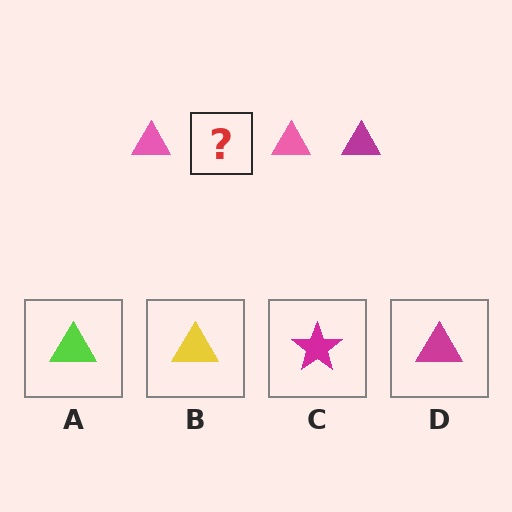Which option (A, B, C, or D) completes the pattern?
D.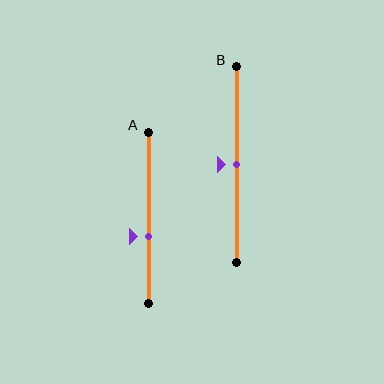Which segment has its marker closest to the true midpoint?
Segment B has its marker closest to the true midpoint.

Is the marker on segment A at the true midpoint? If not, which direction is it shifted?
No, the marker on segment A is shifted downward by about 11% of the segment length.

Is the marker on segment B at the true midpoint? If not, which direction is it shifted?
Yes, the marker on segment B is at the true midpoint.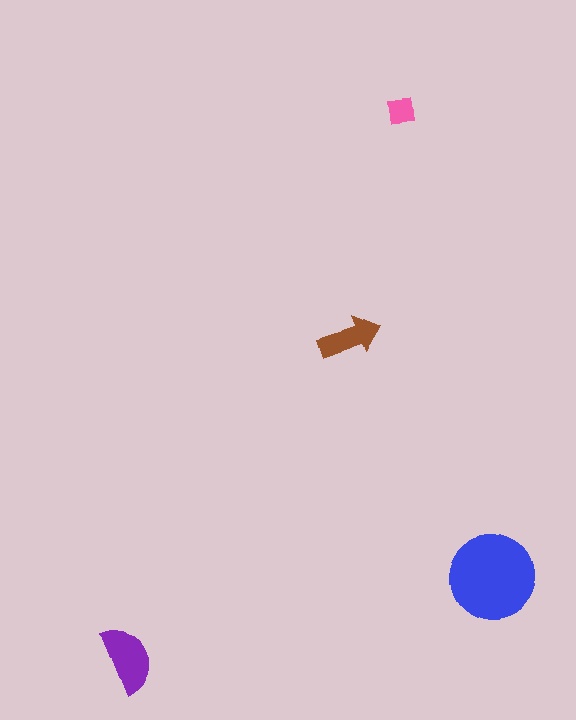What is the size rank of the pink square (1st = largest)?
4th.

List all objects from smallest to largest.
The pink square, the brown arrow, the purple semicircle, the blue circle.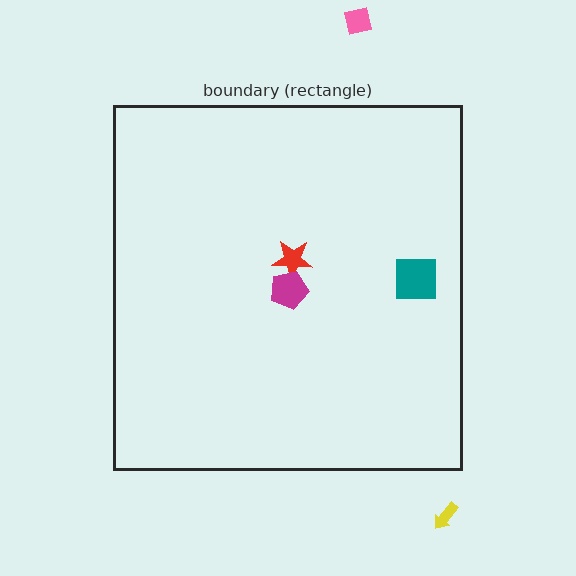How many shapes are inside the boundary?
3 inside, 2 outside.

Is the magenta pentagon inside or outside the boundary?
Inside.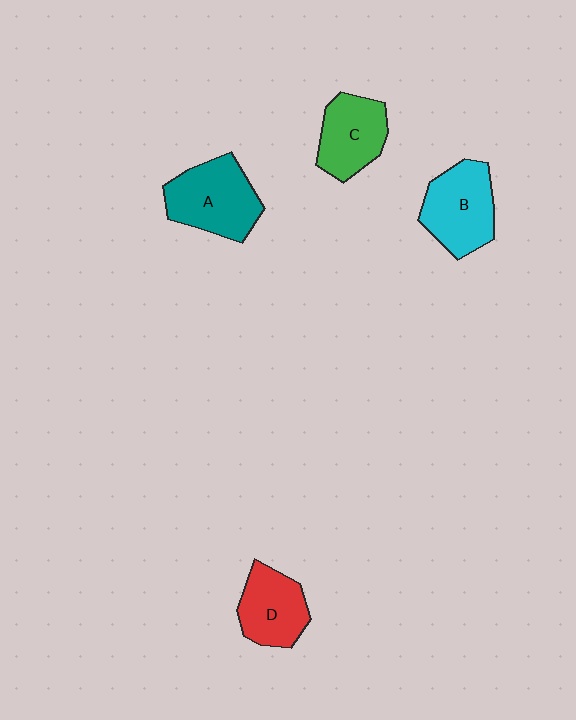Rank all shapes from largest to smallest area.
From largest to smallest: A (teal), B (cyan), C (green), D (red).